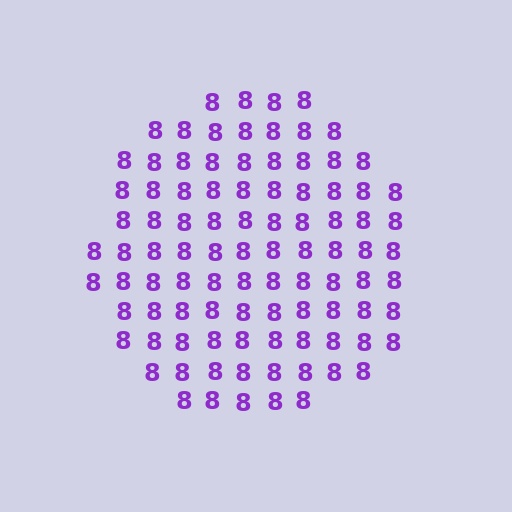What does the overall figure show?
The overall figure shows a circle.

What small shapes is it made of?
It is made of small digit 8's.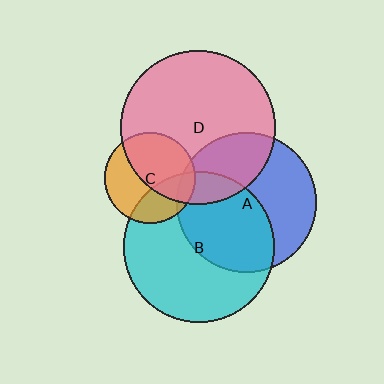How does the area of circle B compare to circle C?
Approximately 2.7 times.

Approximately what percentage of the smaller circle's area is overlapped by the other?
Approximately 10%.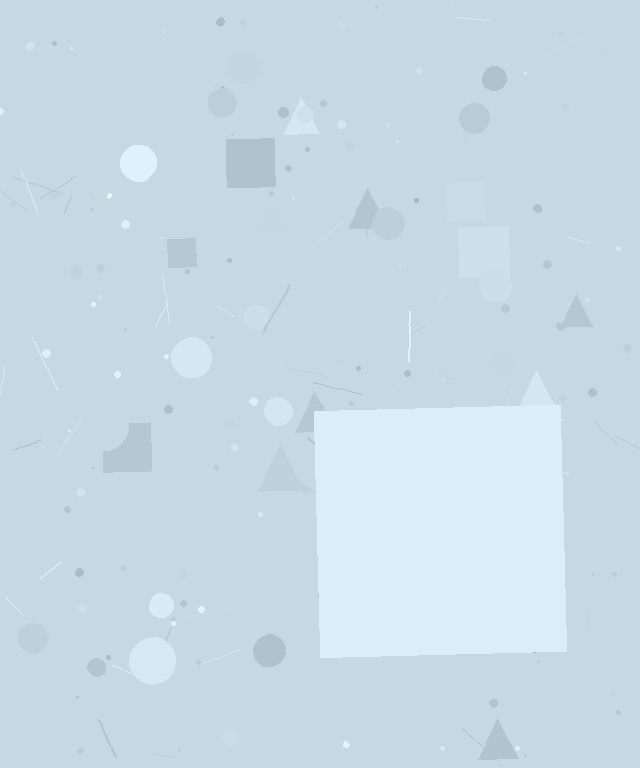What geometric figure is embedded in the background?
A square is embedded in the background.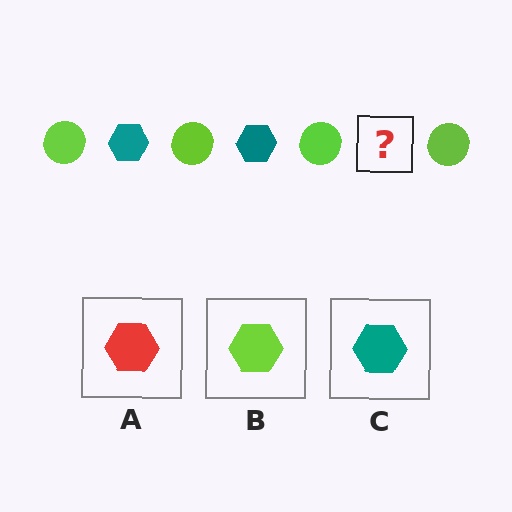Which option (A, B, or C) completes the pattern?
C.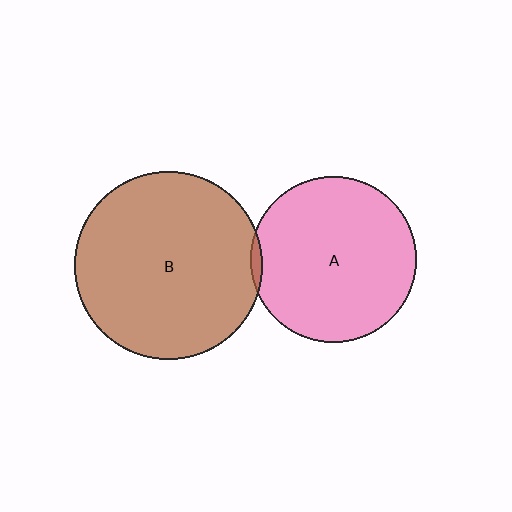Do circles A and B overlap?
Yes.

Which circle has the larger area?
Circle B (brown).